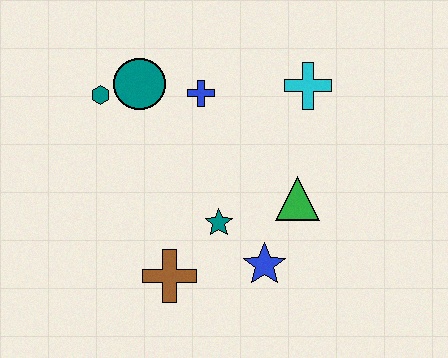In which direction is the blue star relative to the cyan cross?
The blue star is below the cyan cross.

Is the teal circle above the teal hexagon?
Yes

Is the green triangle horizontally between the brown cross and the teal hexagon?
No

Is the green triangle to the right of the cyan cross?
No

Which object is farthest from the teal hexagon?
The blue star is farthest from the teal hexagon.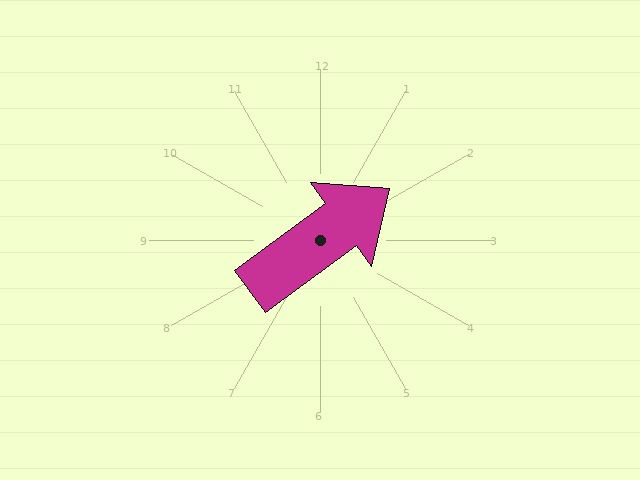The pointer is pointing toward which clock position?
Roughly 2 o'clock.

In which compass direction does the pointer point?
Northeast.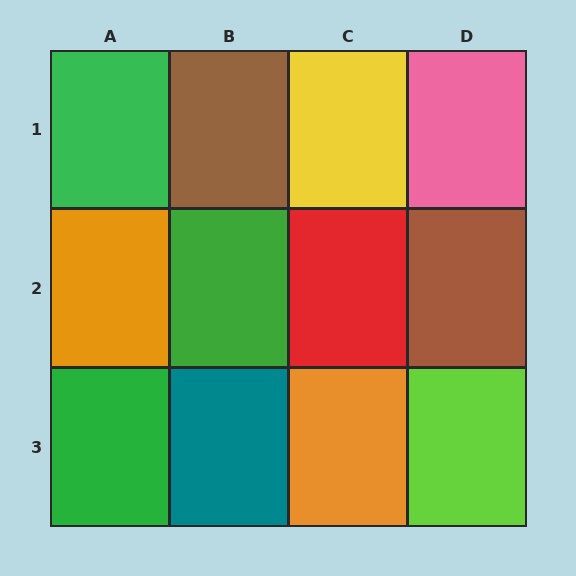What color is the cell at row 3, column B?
Teal.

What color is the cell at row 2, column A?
Orange.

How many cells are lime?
1 cell is lime.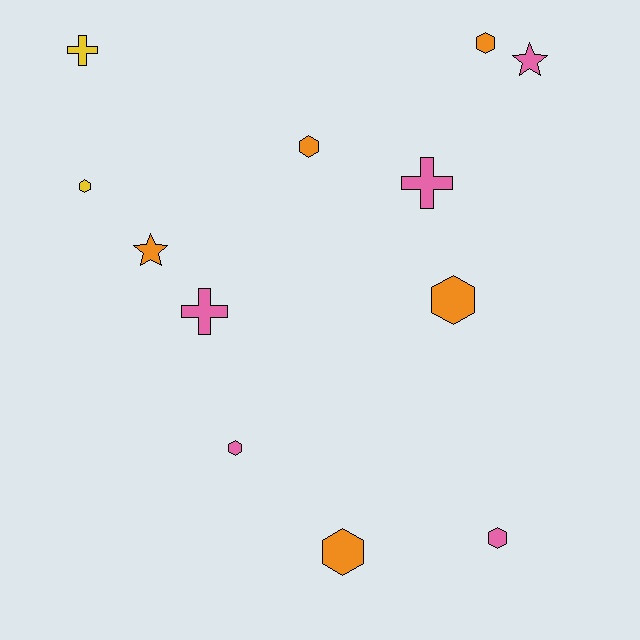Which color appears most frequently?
Orange, with 5 objects.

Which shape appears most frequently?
Hexagon, with 7 objects.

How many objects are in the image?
There are 12 objects.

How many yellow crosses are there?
There is 1 yellow cross.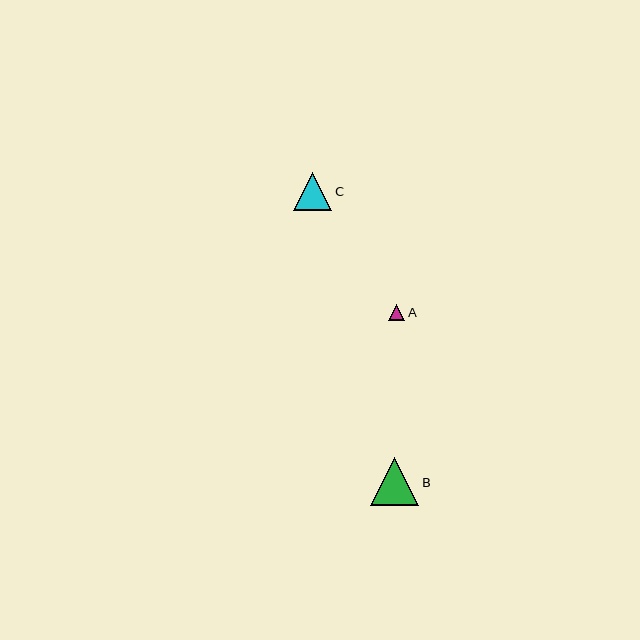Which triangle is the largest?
Triangle B is the largest with a size of approximately 48 pixels.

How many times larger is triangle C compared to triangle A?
Triangle C is approximately 2.4 times the size of triangle A.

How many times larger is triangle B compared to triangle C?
Triangle B is approximately 1.3 times the size of triangle C.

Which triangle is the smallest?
Triangle A is the smallest with a size of approximately 16 pixels.